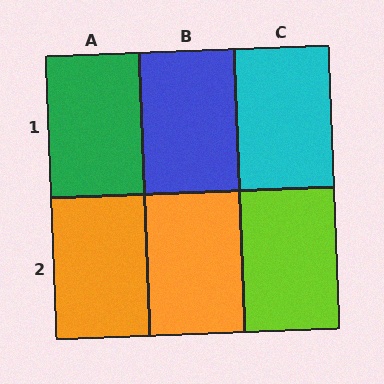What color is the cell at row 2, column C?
Lime.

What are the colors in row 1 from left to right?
Green, blue, cyan.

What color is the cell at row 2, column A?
Orange.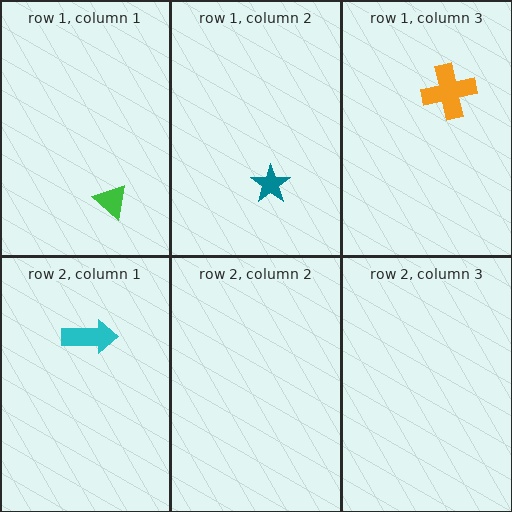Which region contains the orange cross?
The row 1, column 3 region.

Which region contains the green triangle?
The row 1, column 1 region.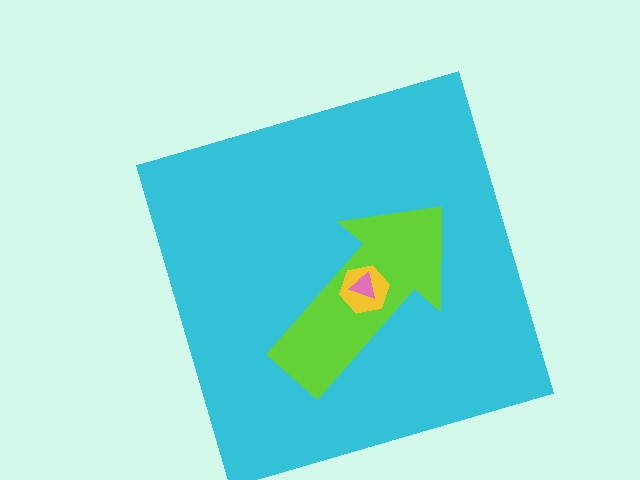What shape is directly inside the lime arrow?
The yellow hexagon.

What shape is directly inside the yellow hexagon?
The pink triangle.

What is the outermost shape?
The cyan square.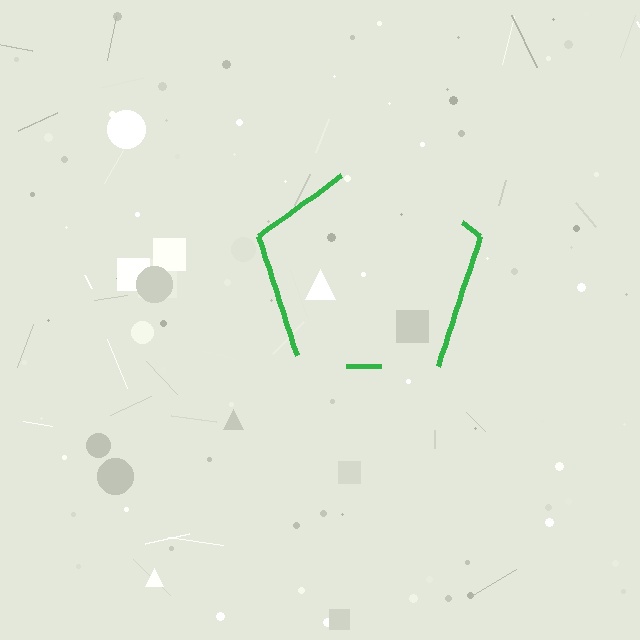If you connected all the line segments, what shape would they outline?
They would outline a pentagon.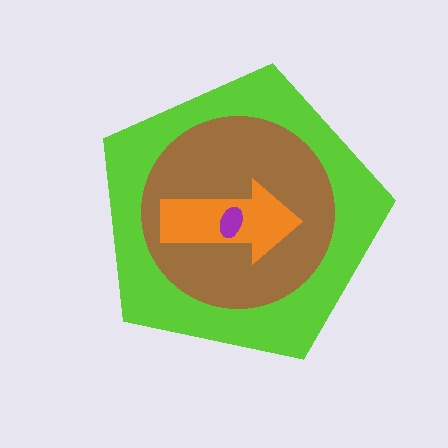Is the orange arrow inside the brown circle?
Yes.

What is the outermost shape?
The lime pentagon.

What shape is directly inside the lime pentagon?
The brown circle.